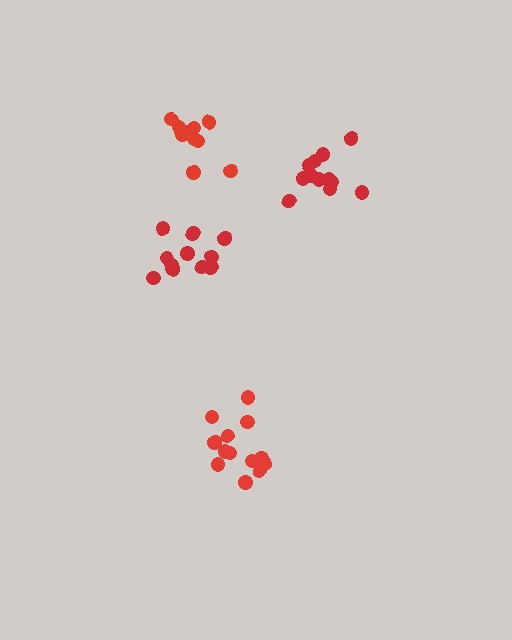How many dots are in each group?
Group 1: 13 dots, Group 2: 11 dots, Group 3: 12 dots, Group 4: 11 dots (47 total).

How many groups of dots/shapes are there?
There are 4 groups.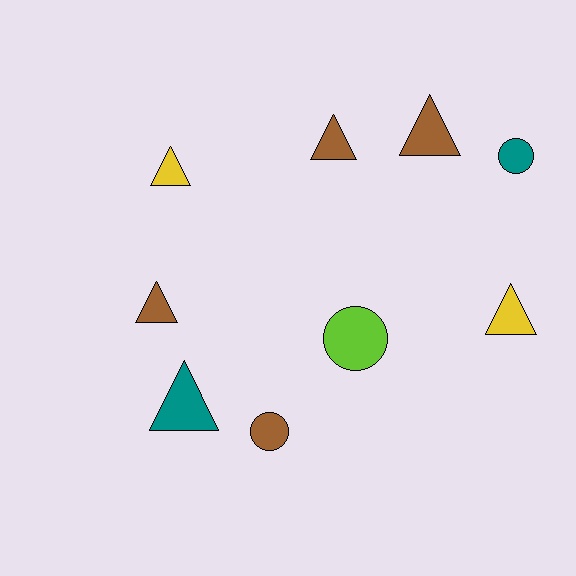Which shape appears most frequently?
Triangle, with 6 objects.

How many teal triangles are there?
There is 1 teal triangle.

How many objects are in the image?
There are 9 objects.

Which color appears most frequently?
Brown, with 4 objects.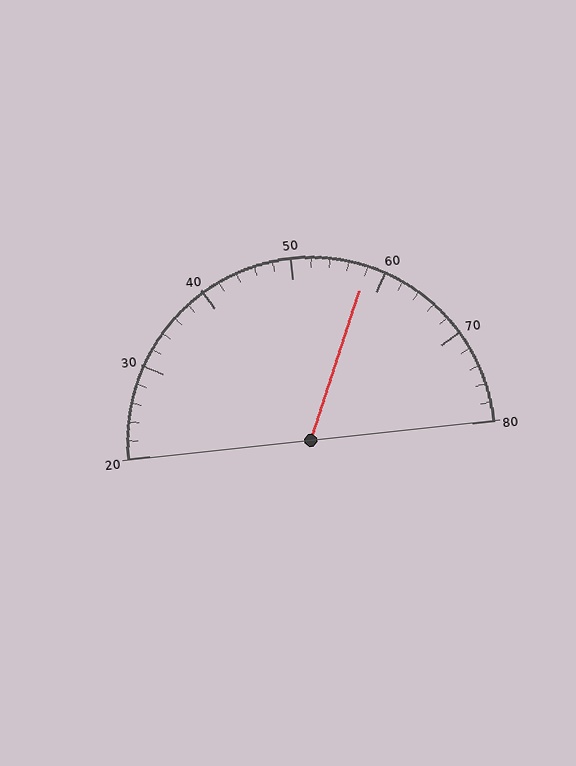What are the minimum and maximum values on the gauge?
The gauge ranges from 20 to 80.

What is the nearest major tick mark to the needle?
The nearest major tick mark is 60.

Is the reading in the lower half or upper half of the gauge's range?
The reading is in the upper half of the range (20 to 80).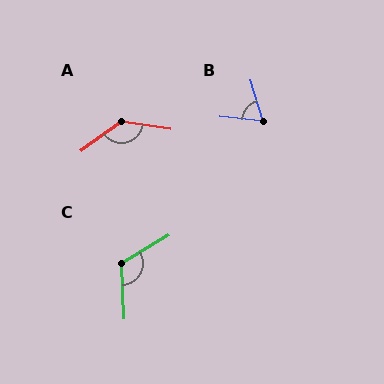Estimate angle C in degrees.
Approximately 118 degrees.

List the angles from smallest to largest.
B (67°), C (118°), A (135°).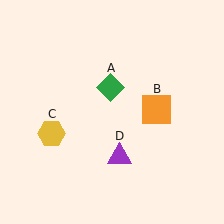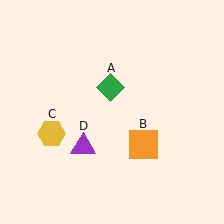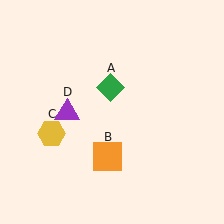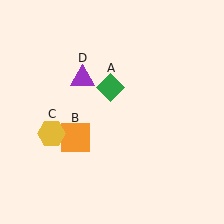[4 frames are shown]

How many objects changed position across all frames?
2 objects changed position: orange square (object B), purple triangle (object D).